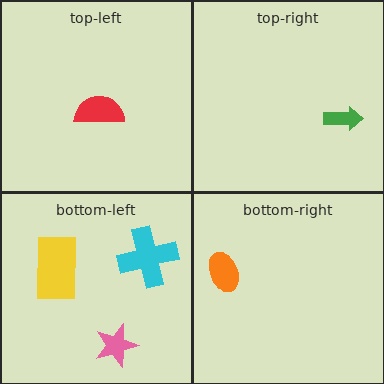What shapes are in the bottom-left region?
The yellow rectangle, the cyan cross, the pink star.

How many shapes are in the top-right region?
1.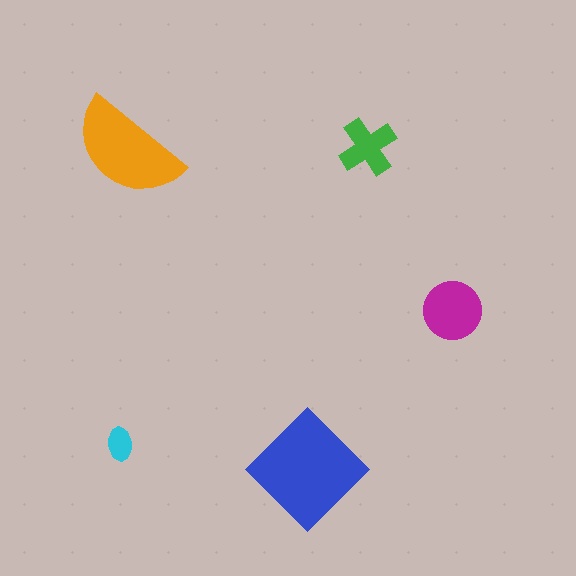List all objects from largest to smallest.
The blue diamond, the orange semicircle, the magenta circle, the green cross, the cyan ellipse.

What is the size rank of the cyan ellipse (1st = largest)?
5th.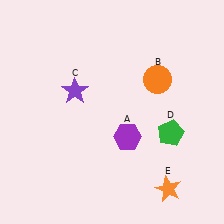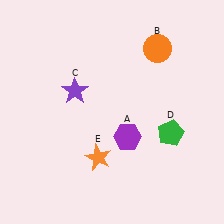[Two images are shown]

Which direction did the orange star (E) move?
The orange star (E) moved left.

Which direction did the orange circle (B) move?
The orange circle (B) moved up.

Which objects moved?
The objects that moved are: the orange circle (B), the orange star (E).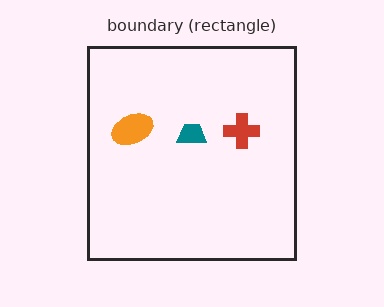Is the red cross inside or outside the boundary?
Inside.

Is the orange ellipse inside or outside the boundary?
Inside.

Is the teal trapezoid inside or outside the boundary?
Inside.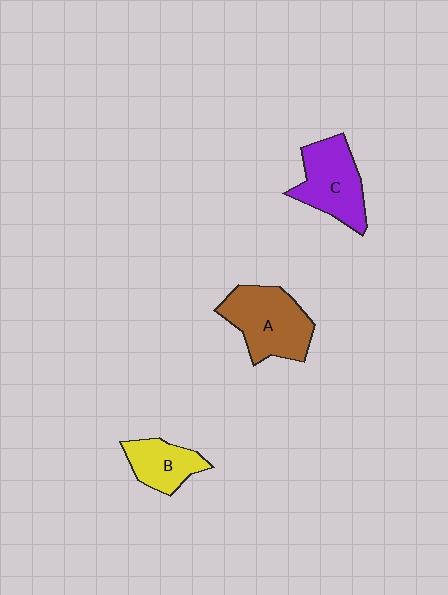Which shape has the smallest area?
Shape B (yellow).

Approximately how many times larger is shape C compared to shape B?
Approximately 1.5 times.